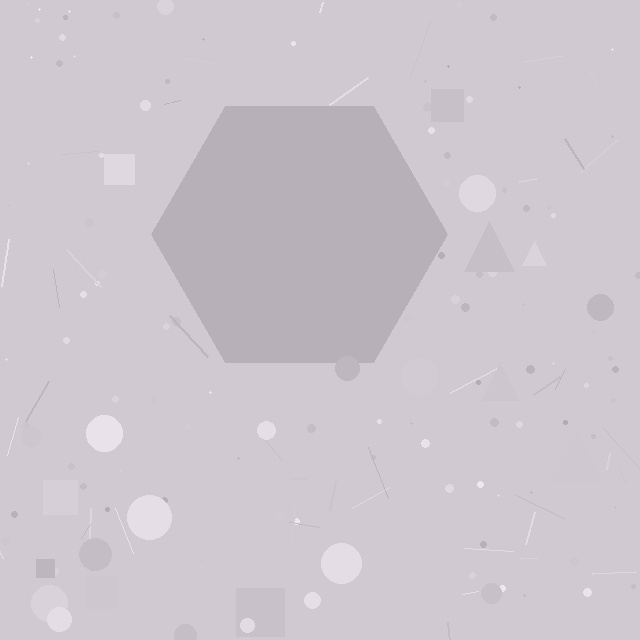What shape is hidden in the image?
A hexagon is hidden in the image.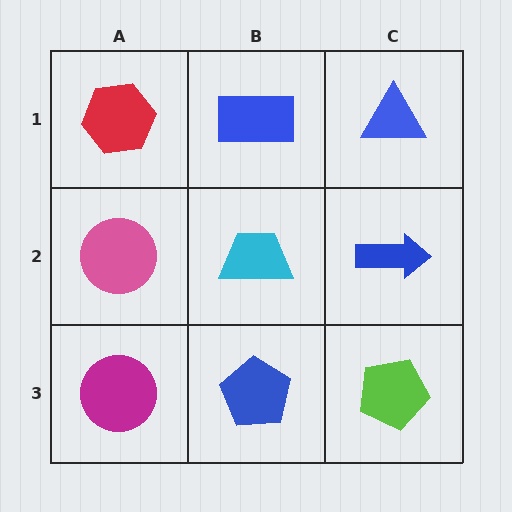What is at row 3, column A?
A magenta circle.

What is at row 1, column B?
A blue rectangle.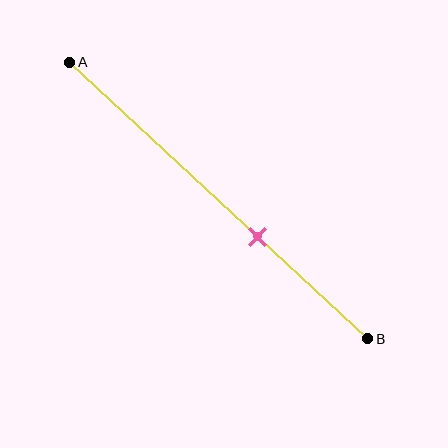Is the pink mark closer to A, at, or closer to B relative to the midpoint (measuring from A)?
The pink mark is closer to point B than the midpoint of segment AB.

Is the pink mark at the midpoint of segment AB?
No, the mark is at about 65% from A, not at the 50% midpoint.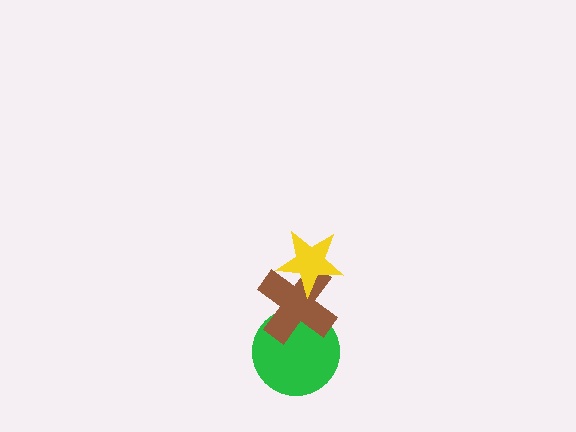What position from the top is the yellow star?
The yellow star is 1st from the top.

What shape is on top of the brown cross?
The yellow star is on top of the brown cross.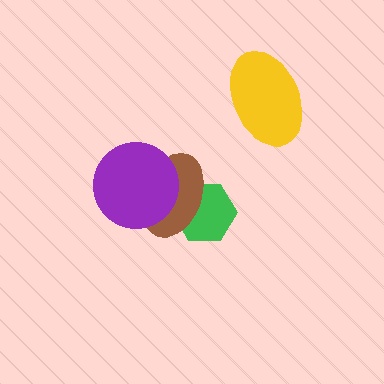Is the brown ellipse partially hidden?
Yes, it is partially covered by another shape.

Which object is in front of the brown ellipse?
The purple circle is in front of the brown ellipse.